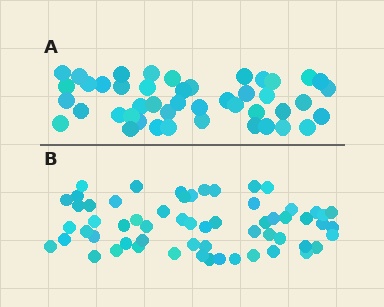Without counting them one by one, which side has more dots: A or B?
Region B (the bottom region) has more dots.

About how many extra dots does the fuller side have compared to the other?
Region B has approximately 15 more dots than region A.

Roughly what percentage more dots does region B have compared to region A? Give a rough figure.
About 35% more.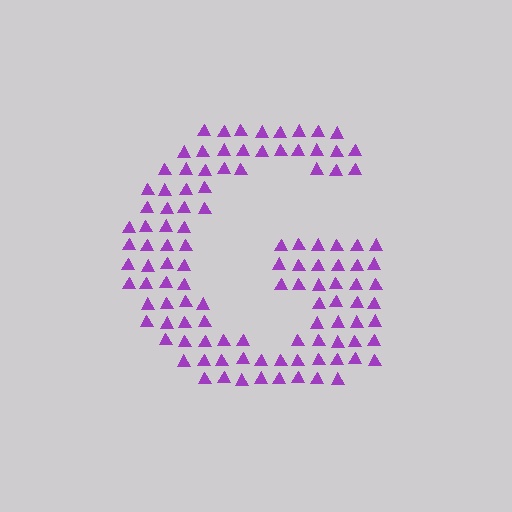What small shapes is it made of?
It is made of small triangles.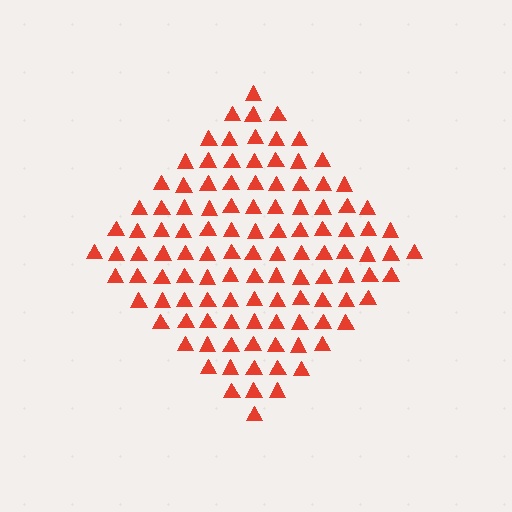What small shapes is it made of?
It is made of small triangles.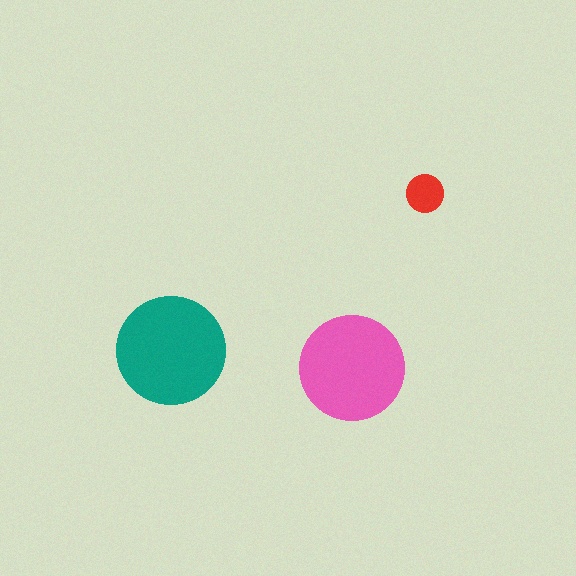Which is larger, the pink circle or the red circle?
The pink one.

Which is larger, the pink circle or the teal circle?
The teal one.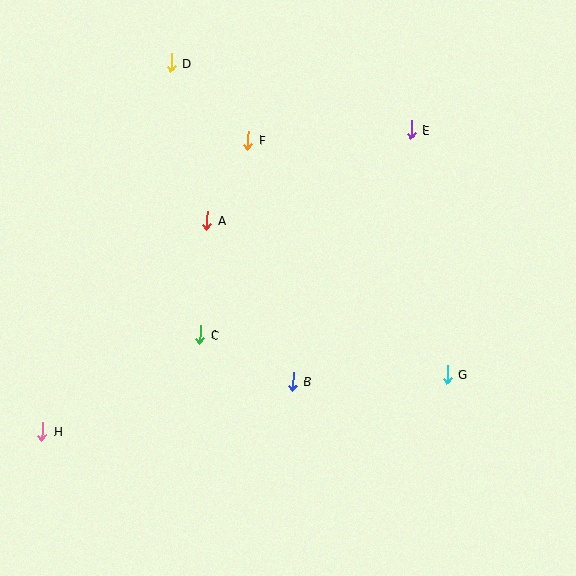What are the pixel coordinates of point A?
Point A is at (207, 220).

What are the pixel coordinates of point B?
Point B is at (293, 382).